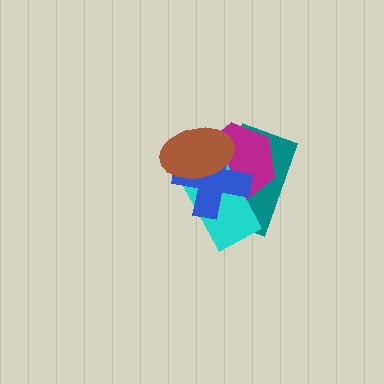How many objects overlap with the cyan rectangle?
4 objects overlap with the cyan rectangle.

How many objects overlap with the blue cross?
4 objects overlap with the blue cross.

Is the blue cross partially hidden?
Yes, it is partially covered by another shape.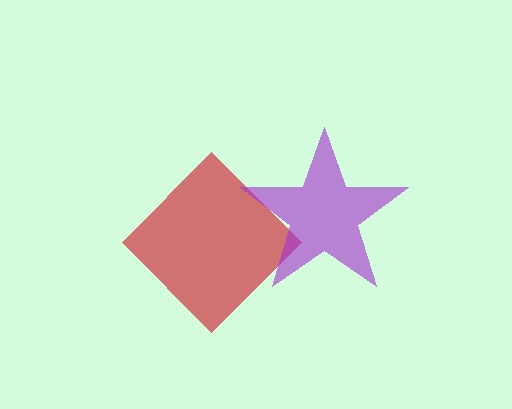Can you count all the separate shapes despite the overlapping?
Yes, there are 2 separate shapes.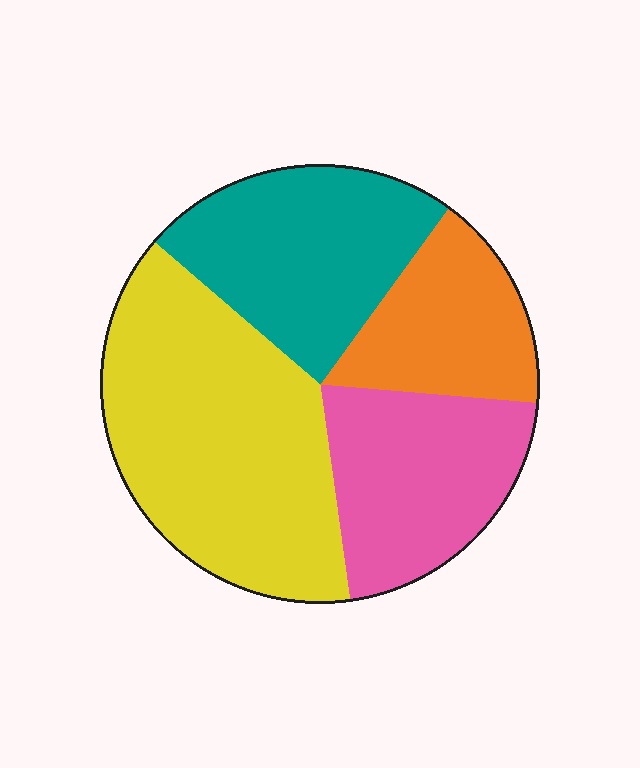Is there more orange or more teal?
Teal.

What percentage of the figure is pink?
Pink takes up about one fifth (1/5) of the figure.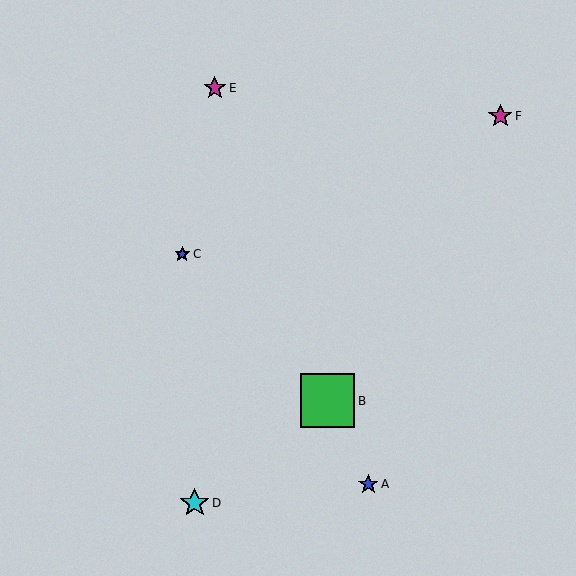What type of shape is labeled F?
Shape F is a magenta star.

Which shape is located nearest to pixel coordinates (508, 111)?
The magenta star (labeled F) at (500, 116) is nearest to that location.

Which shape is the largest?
The green square (labeled B) is the largest.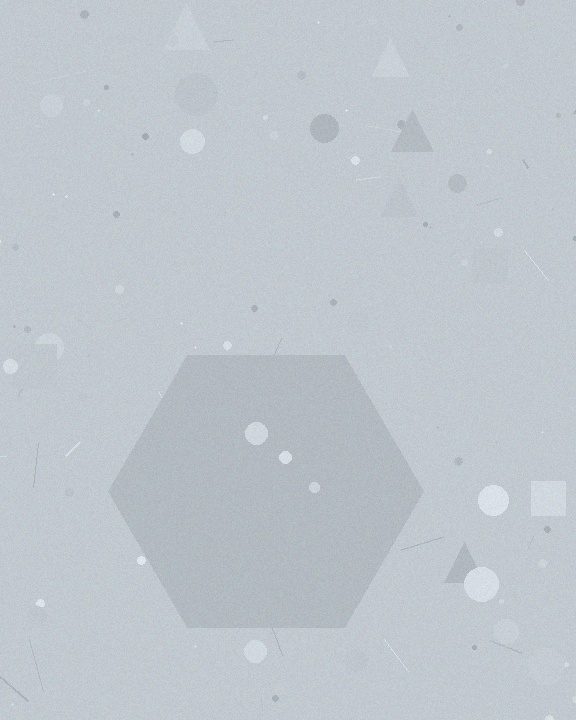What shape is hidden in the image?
A hexagon is hidden in the image.